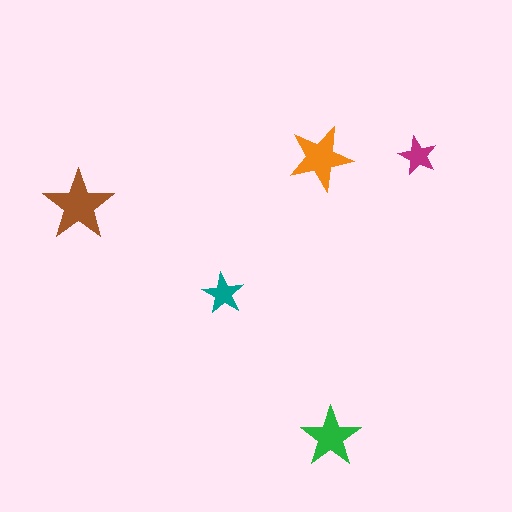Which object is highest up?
The magenta star is topmost.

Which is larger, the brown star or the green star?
The brown one.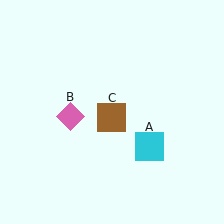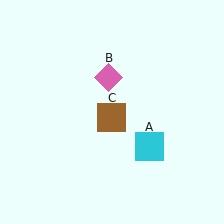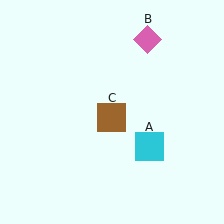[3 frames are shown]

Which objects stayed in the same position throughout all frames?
Cyan square (object A) and brown square (object C) remained stationary.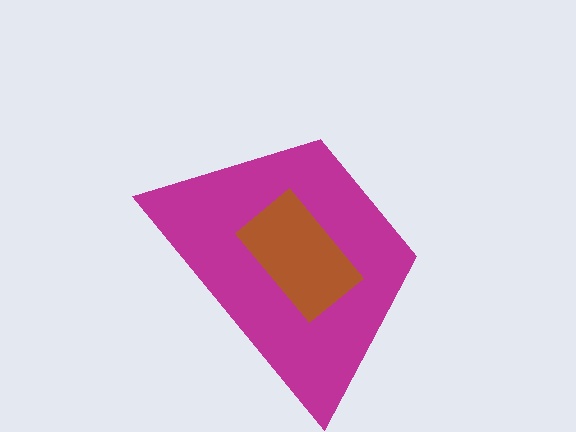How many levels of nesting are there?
2.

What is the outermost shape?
The magenta trapezoid.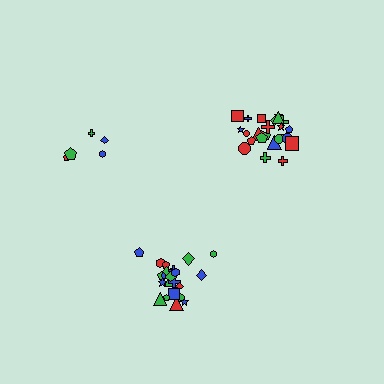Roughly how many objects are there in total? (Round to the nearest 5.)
Roughly 50 objects in total.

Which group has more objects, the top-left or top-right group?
The top-right group.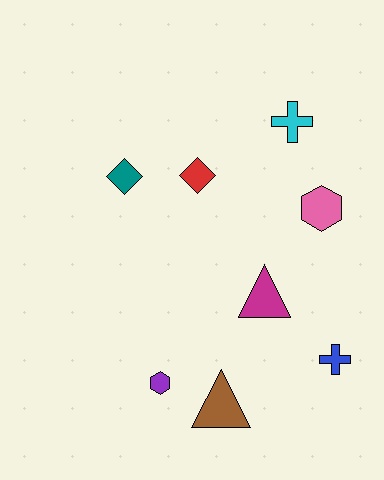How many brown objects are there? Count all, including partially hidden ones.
There is 1 brown object.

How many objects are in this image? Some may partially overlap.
There are 8 objects.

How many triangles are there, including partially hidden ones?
There are 2 triangles.